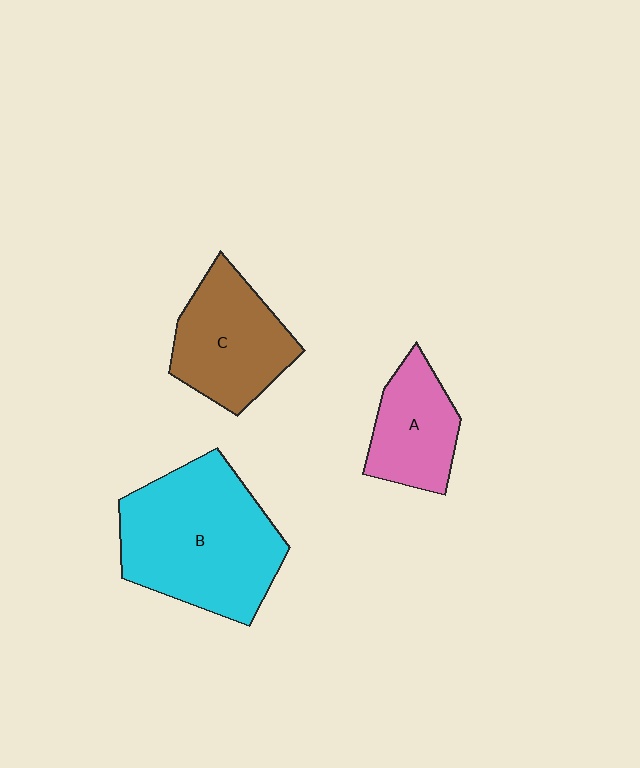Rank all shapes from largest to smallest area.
From largest to smallest: B (cyan), C (brown), A (pink).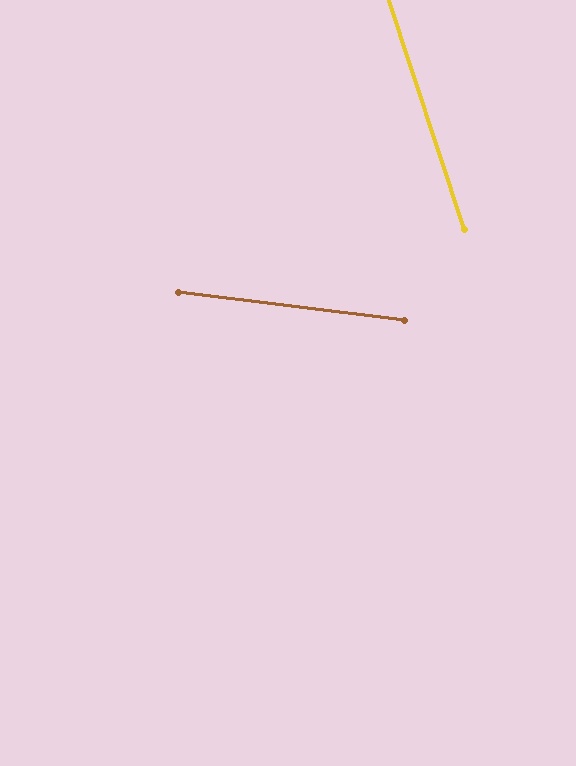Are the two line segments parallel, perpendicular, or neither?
Neither parallel nor perpendicular — they differ by about 65°.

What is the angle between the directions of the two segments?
Approximately 65 degrees.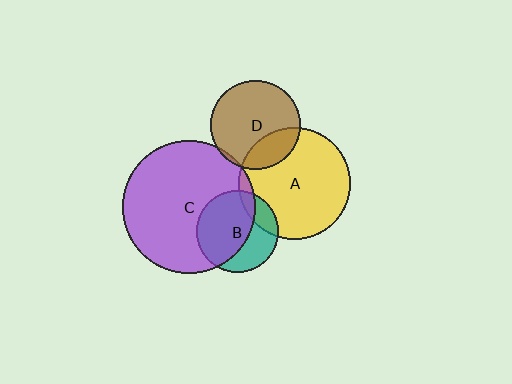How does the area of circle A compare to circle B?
Approximately 1.8 times.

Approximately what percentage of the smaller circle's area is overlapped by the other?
Approximately 5%.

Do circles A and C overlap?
Yes.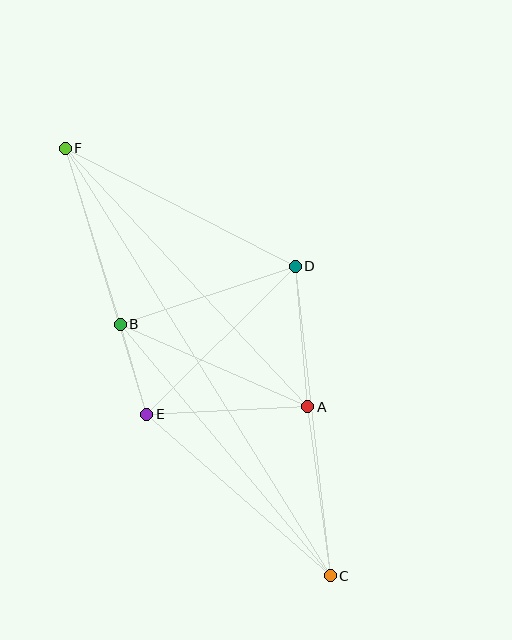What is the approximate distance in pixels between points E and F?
The distance between E and F is approximately 278 pixels.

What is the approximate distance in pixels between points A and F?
The distance between A and F is approximately 354 pixels.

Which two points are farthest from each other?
Points C and F are farthest from each other.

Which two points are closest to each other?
Points B and E are closest to each other.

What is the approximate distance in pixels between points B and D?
The distance between B and D is approximately 185 pixels.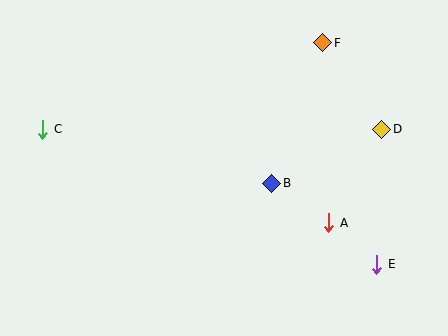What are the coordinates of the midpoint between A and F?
The midpoint between A and F is at (326, 133).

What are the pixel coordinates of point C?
Point C is at (43, 129).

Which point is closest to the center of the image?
Point B at (272, 183) is closest to the center.